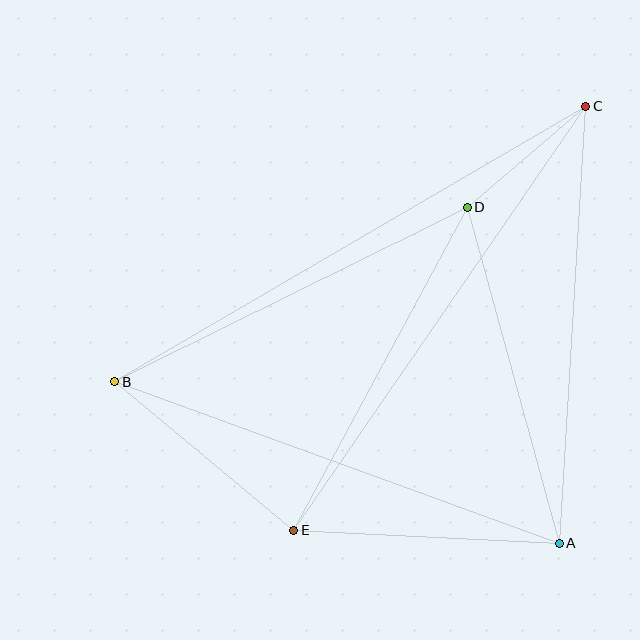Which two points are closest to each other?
Points C and D are closest to each other.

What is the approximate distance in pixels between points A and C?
The distance between A and C is approximately 438 pixels.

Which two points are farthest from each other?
Points B and C are farthest from each other.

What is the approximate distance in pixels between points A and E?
The distance between A and E is approximately 266 pixels.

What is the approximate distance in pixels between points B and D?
The distance between B and D is approximately 393 pixels.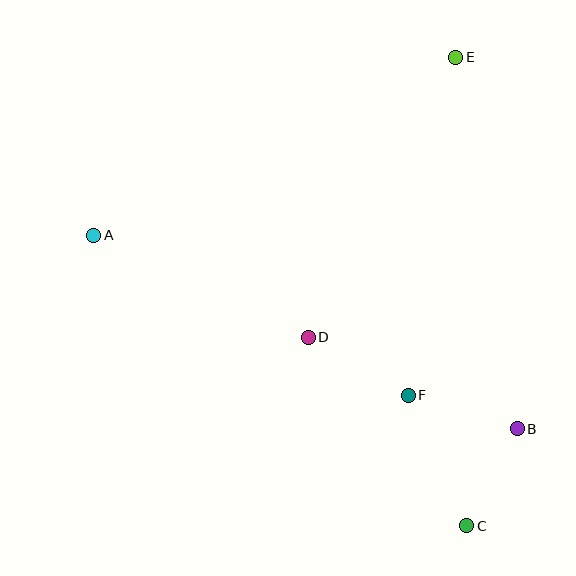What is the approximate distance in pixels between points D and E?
The distance between D and E is approximately 316 pixels.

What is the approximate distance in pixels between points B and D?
The distance between B and D is approximately 228 pixels.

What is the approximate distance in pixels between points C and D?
The distance between C and D is approximately 247 pixels.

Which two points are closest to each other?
Points B and C are closest to each other.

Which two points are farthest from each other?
Points A and C are farthest from each other.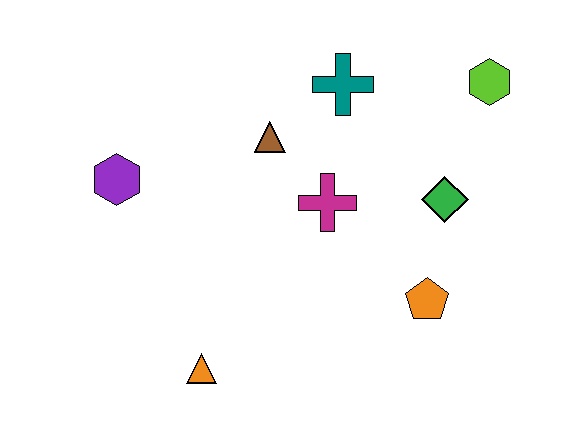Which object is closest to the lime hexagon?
The green diamond is closest to the lime hexagon.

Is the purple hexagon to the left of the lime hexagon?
Yes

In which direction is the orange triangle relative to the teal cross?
The orange triangle is below the teal cross.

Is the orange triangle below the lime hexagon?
Yes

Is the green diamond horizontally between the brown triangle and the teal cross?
No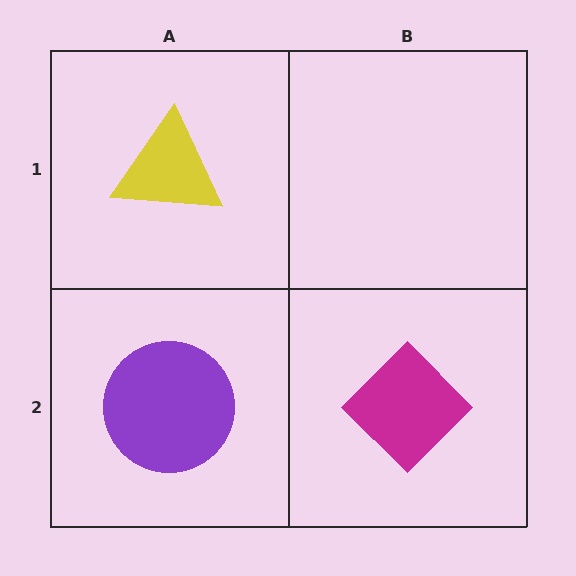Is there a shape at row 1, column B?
No, that cell is empty.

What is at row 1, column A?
A yellow triangle.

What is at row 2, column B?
A magenta diamond.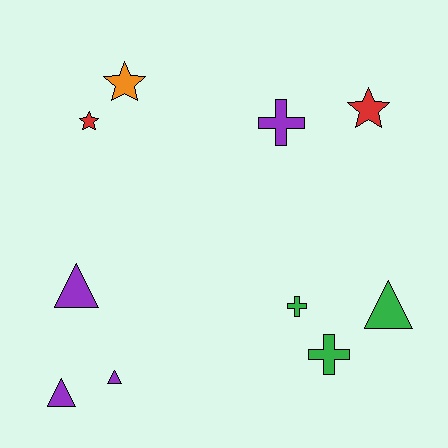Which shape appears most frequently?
Triangle, with 4 objects.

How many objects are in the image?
There are 10 objects.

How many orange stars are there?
There is 1 orange star.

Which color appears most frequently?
Purple, with 4 objects.